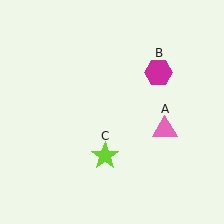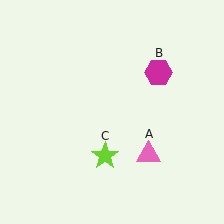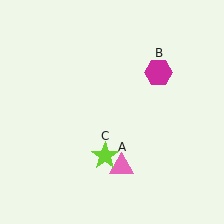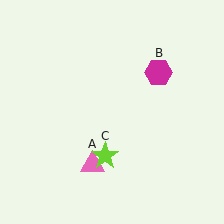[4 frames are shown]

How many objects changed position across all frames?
1 object changed position: pink triangle (object A).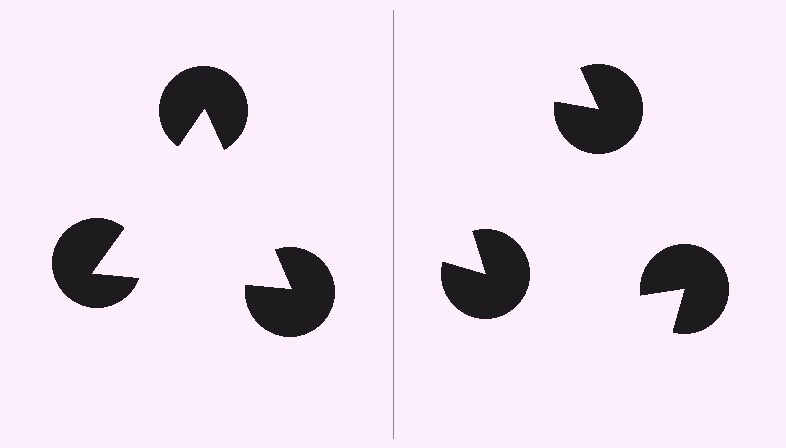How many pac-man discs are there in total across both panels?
6 — 3 on each side.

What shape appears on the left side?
An illusory triangle.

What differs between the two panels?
The pac-man discs are positioned identically on both sides; only the wedge orientations differ. On the left they align to a triangle; on the right they are misaligned.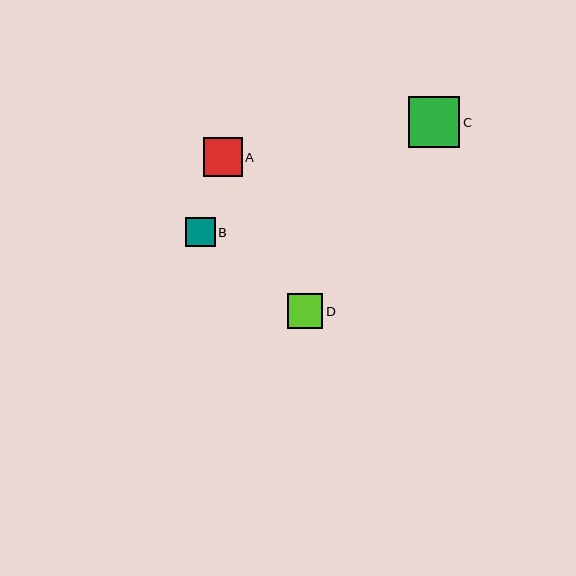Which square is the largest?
Square C is the largest with a size of approximately 51 pixels.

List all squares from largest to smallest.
From largest to smallest: C, A, D, B.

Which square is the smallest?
Square B is the smallest with a size of approximately 29 pixels.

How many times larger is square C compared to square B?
Square C is approximately 1.7 times the size of square B.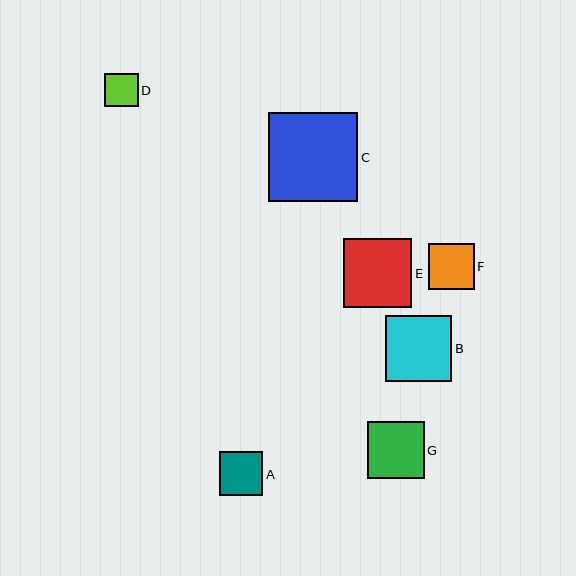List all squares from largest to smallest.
From largest to smallest: C, E, B, G, F, A, D.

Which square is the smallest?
Square D is the smallest with a size of approximately 33 pixels.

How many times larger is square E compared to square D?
Square E is approximately 2.1 times the size of square D.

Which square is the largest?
Square C is the largest with a size of approximately 89 pixels.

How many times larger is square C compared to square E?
Square C is approximately 1.3 times the size of square E.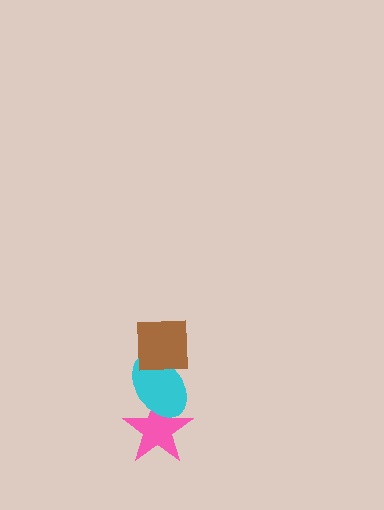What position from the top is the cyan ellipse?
The cyan ellipse is 2nd from the top.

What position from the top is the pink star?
The pink star is 3rd from the top.